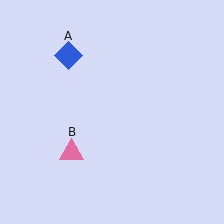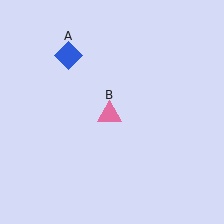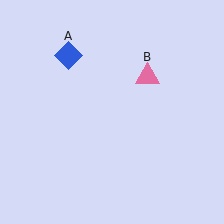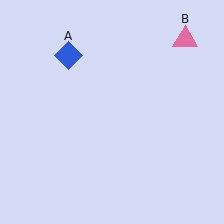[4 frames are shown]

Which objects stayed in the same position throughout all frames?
Blue diamond (object A) remained stationary.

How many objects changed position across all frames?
1 object changed position: pink triangle (object B).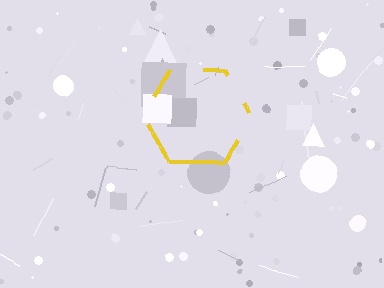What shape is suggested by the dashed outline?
The dashed outline suggests a hexagon.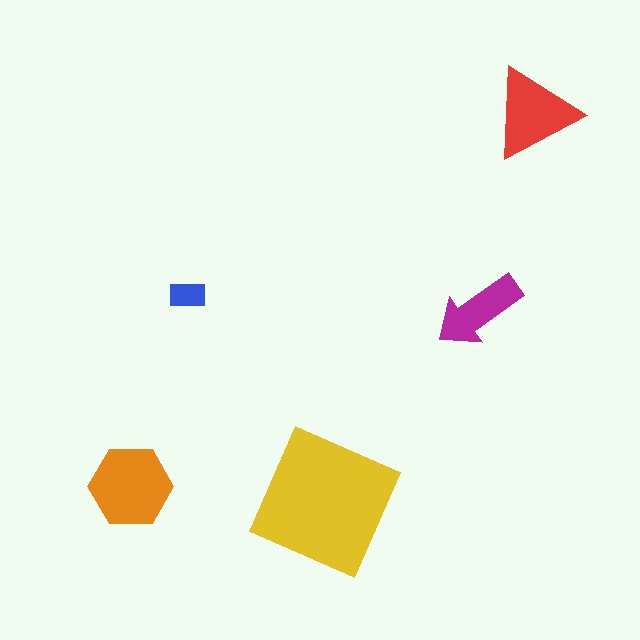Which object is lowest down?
The yellow square is bottommost.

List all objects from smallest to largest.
The blue rectangle, the magenta arrow, the red triangle, the orange hexagon, the yellow square.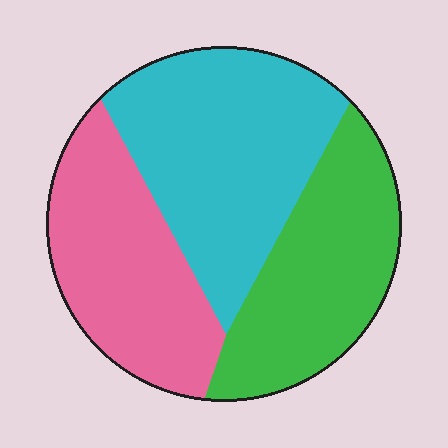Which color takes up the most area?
Cyan, at roughly 40%.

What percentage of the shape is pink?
Pink covers around 30% of the shape.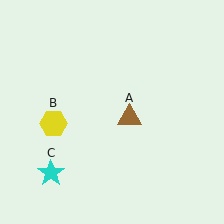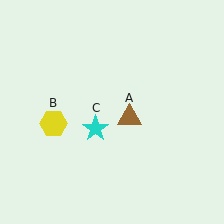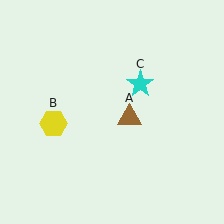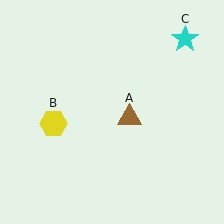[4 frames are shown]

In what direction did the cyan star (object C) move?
The cyan star (object C) moved up and to the right.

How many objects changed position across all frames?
1 object changed position: cyan star (object C).